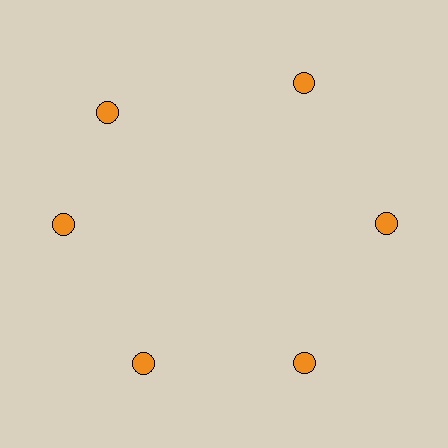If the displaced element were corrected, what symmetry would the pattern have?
It would have 6-fold rotational symmetry — the pattern would map onto itself every 60 degrees.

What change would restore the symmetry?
The symmetry would be restored by rotating it back into even spacing with its neighbors so that all 6 circles sit at equal angles and equal distance from the center.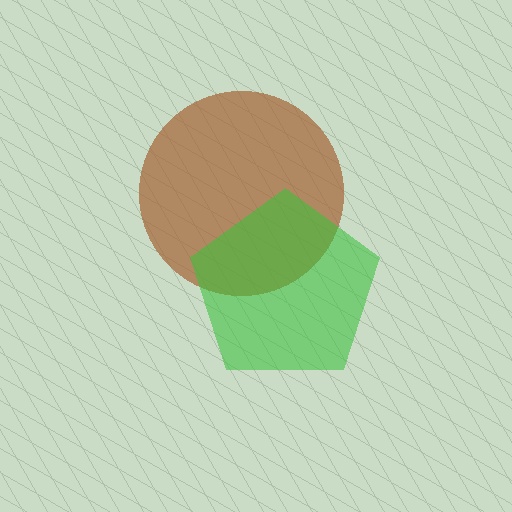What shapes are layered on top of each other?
The layered shapes are: a brown circle, a green pentagon.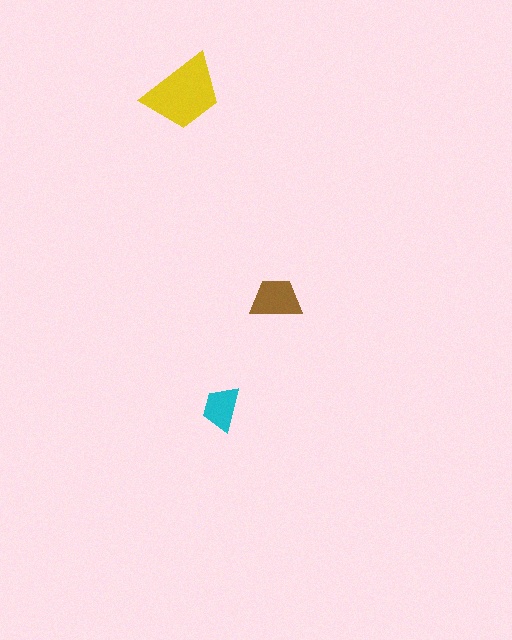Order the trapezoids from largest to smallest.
the yellow one, the brown one, the cyan one.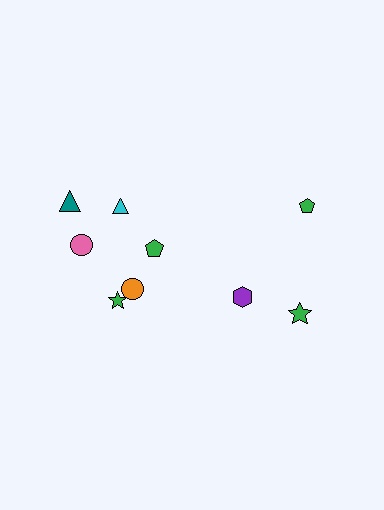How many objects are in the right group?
There are 3 objects.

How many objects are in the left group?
There are 6 objects.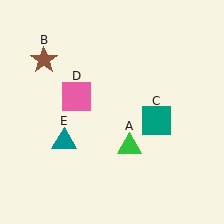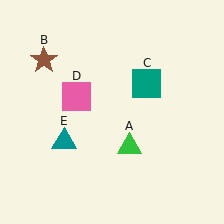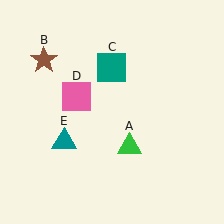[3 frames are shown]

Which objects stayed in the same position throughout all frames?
Green triangle (object A) and brown star (object B) and pink square (object D) and teal triangle (object E) remained stationary.